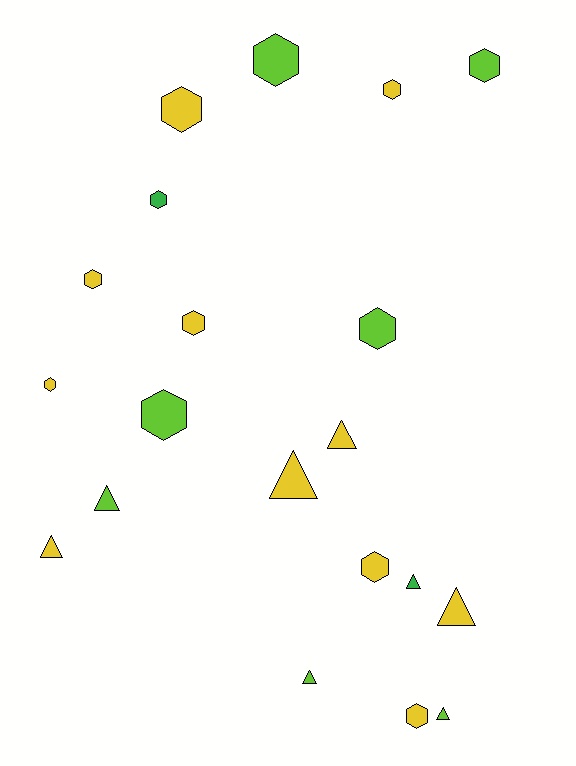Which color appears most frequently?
Yellow, with 11 objects.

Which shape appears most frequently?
Hexagon, with 12 objects.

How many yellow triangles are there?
There are 4 yellow triangles.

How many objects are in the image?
There are 20 objects.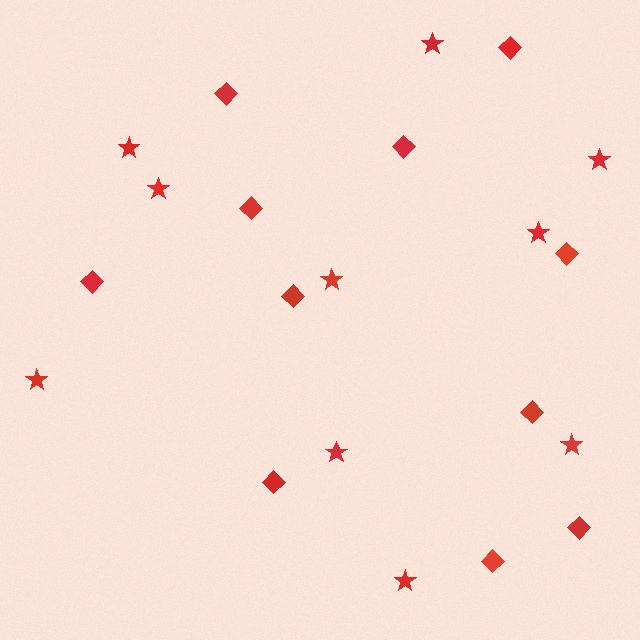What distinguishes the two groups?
There are 2 groups: one group of stars (10) and one group of diamonds (11).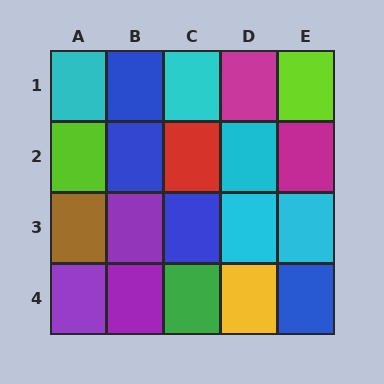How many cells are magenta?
2 cells are magenta.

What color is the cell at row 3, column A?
Brown.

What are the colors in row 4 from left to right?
Purple, purple, green, yellow, blue.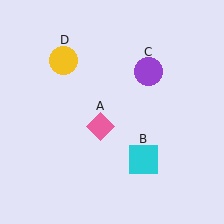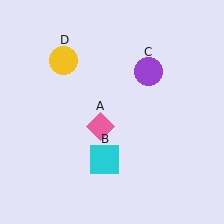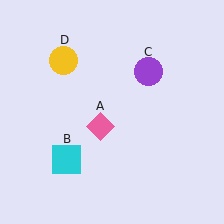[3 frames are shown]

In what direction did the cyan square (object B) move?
The cyan square (object B) moved left.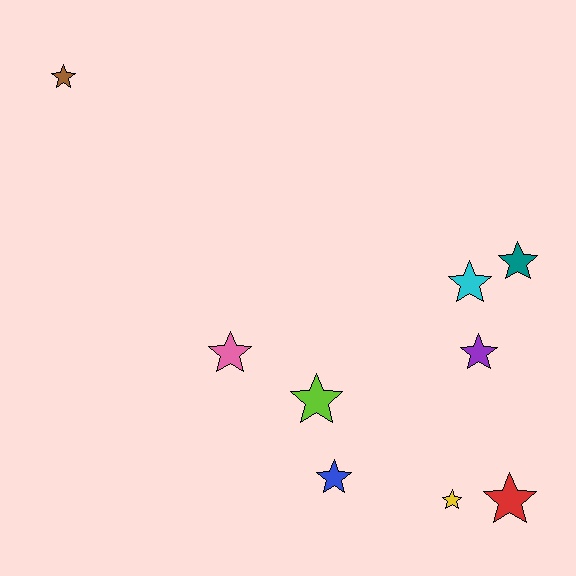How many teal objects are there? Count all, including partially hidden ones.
There is 1 teal object.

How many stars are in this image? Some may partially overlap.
There are 9 stars.